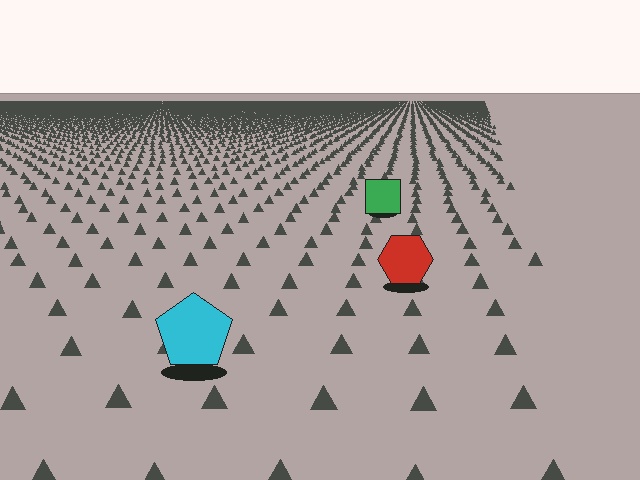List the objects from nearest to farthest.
From nearest to farthest: the cyan pentagon, the red hexagon, the green square.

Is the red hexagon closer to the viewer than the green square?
Yes. The red hexagon is closer — you can tell from the texture gradient: the ground texture is coarser near it.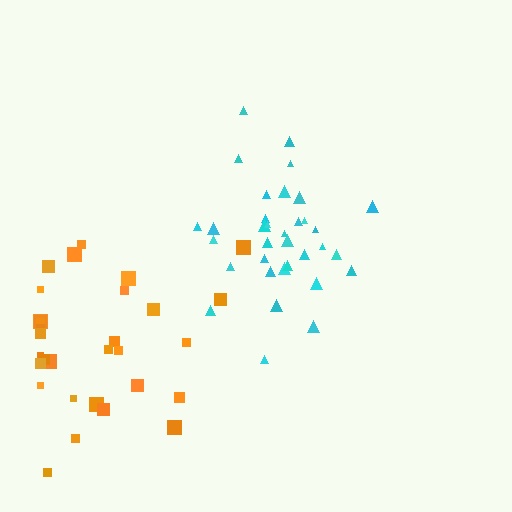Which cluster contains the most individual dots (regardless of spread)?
Cyan (34).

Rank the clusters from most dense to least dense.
cyan, orange.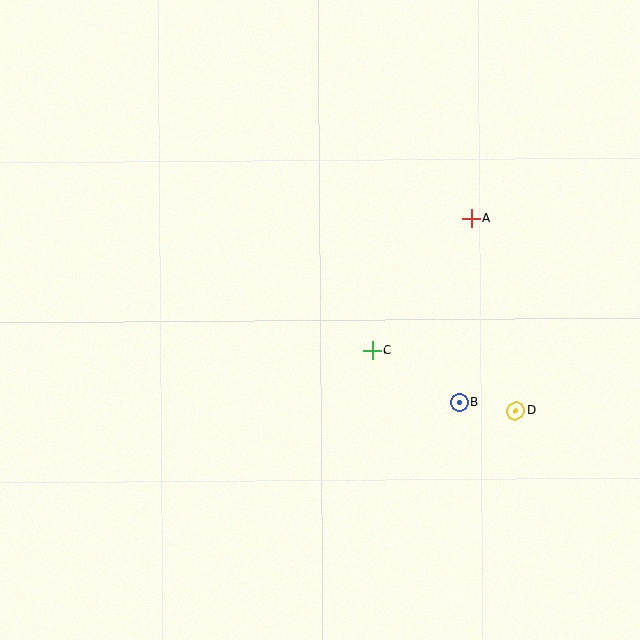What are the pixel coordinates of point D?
Point D is at (516, 411).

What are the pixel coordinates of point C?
Point C is at (373, 350).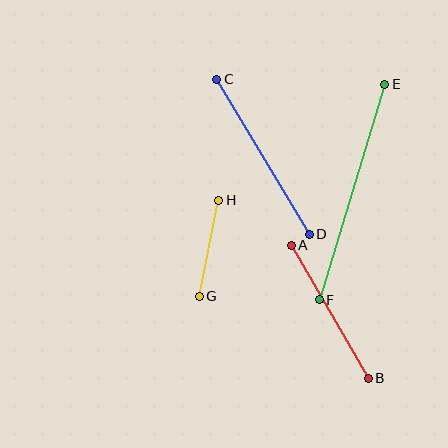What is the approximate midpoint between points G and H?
The midpoint is at approximately (209, 248) pixels.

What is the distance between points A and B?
The distance is approximately 154 pixels.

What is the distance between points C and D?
The distance is approximately 180 pixels.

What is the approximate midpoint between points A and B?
The midpoint is at approximately (330, 312) pixels.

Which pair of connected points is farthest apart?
Points E and F are farthest apart.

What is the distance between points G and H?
The distance is approximately 98 pixels.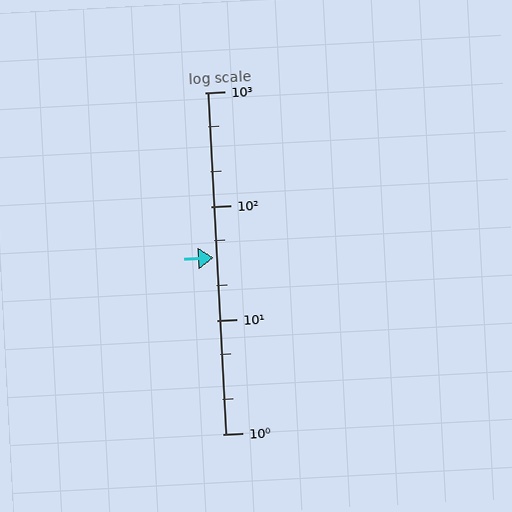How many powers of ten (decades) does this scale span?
The scale spans 3 decades, from 1 to 1000.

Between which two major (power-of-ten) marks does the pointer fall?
The pointer is between 10 and 100.